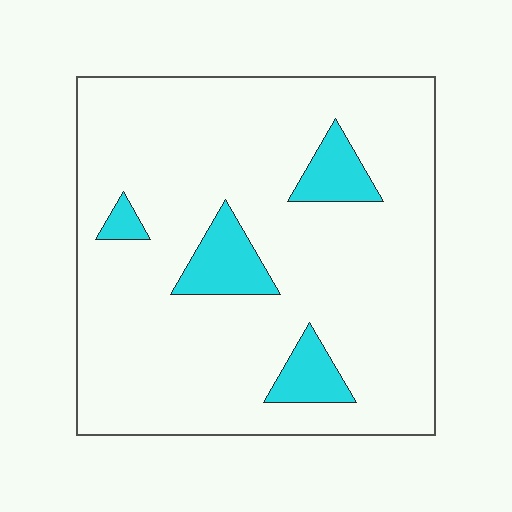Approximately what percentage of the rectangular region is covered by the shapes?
Approximately 10%.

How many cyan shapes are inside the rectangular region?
4.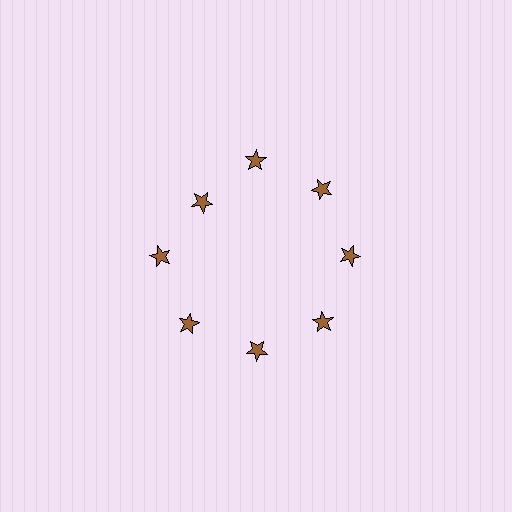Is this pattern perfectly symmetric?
No. The 8 brown stars are arranged in a ring, but one element near the 10 o'clock position is pulled inward toward the center, breaking the 8-fold rotational symmetry.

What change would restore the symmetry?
The symmetry would be restored by moving it outward, back onto the ring so that all 8 stars sit at equal angles and equal distance from the center.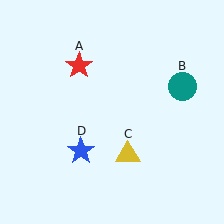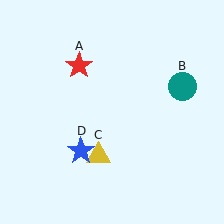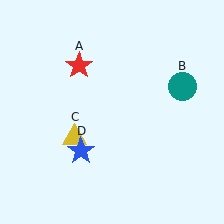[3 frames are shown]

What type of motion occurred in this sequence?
The yellow triangle (object C) rotated clockwise around the center of the scene.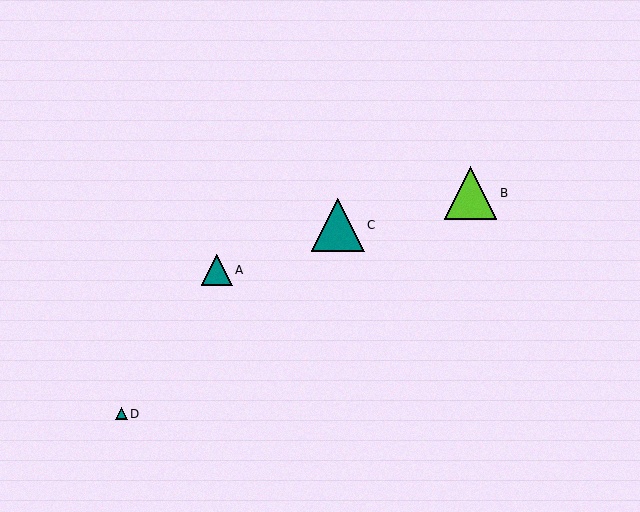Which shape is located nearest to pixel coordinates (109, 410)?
The teal triangle (labeled D) at (121, 414) is nearest to that location.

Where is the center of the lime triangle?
The center of the lime triangle is at (470, 193).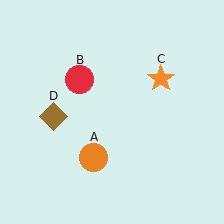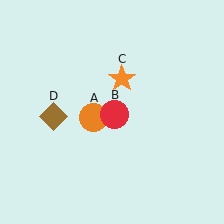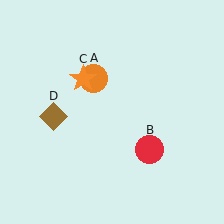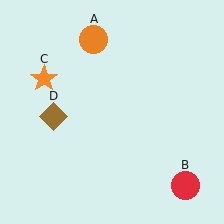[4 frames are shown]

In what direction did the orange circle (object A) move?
The orange circle (object A) moved up.